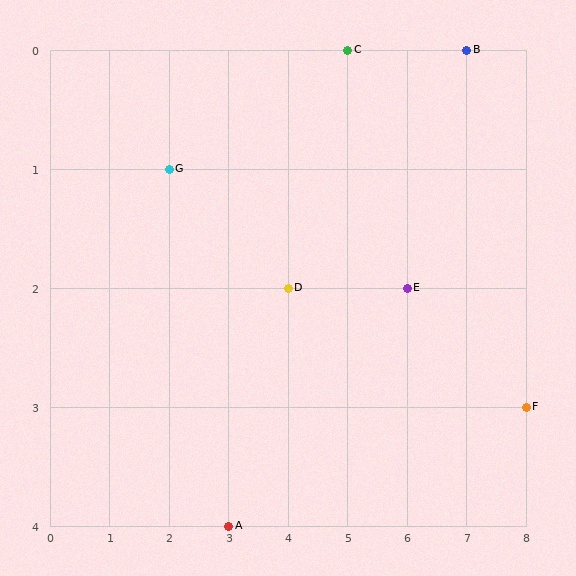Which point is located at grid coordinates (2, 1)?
Point G is at (2, 1).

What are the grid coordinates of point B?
Point B is at grid coordinates (7, 0).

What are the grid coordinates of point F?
Point F is at grid coordinates (8, 3).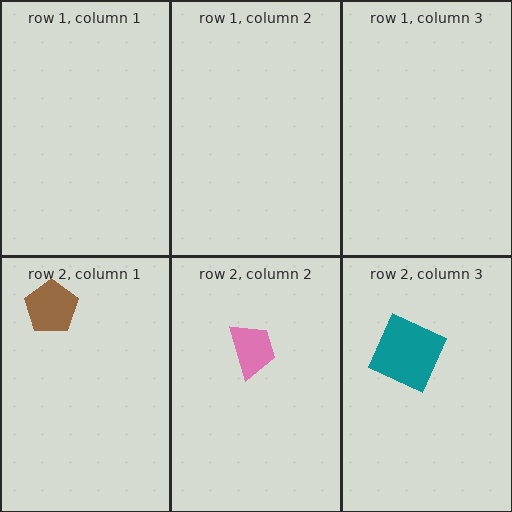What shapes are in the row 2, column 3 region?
The teal square.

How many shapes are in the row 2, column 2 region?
1.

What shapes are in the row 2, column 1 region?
The brown pentagon.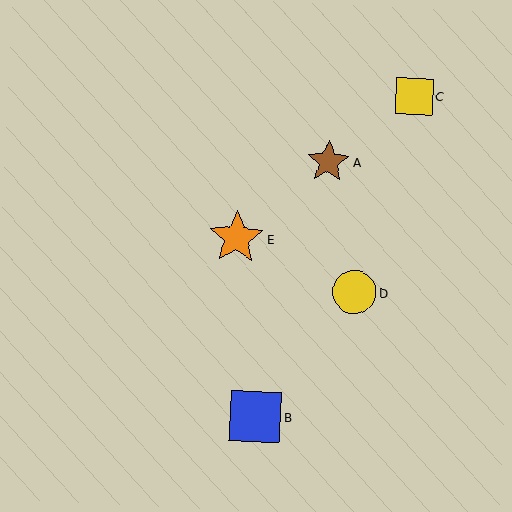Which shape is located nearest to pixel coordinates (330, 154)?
The brown star (labeled A) at (328, 162) is nearest to that location.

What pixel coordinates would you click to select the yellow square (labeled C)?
Click at (415, 96) to select the yellow square C.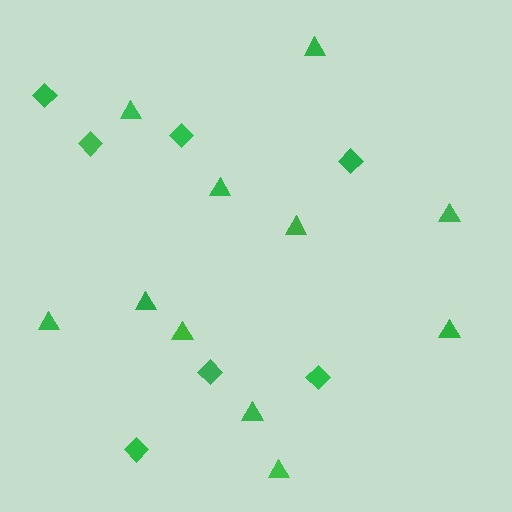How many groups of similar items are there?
There are 2 groups: one group of diamonds (7) and one group of triangles (11).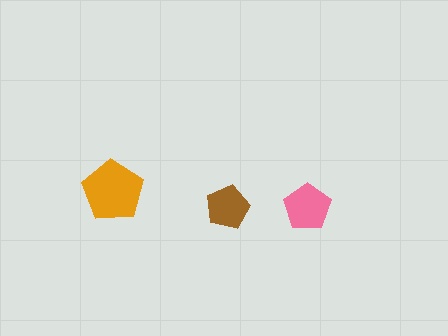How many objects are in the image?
There are 3 objects in the image.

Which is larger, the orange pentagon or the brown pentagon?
The orange one.